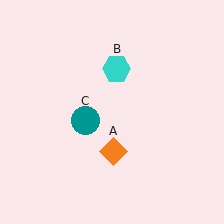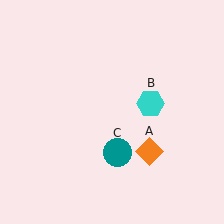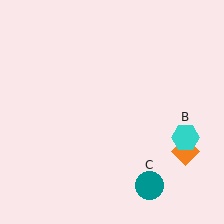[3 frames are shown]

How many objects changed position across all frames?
3 objects changed position: orange diamond (object A), cyan hexagon (object B), teal circle (object C).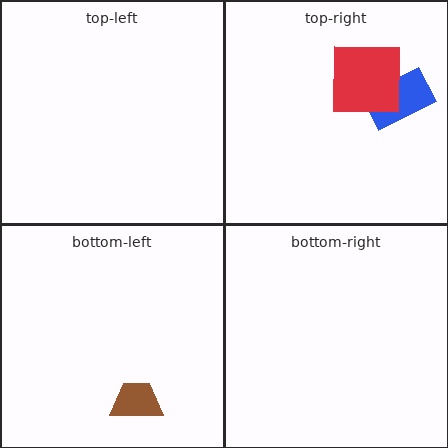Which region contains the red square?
The top-right region.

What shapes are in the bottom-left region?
The brown trapezoid.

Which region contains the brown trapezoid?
The bottom-left region.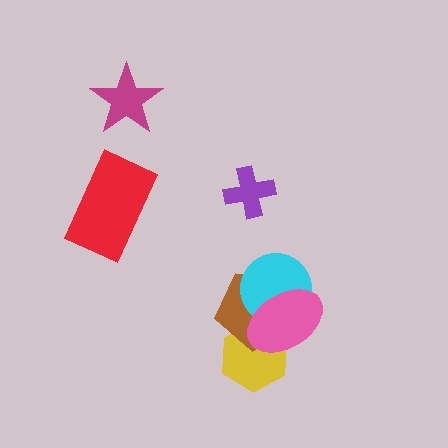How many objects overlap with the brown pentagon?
3 objects overlap with the brown pentagon.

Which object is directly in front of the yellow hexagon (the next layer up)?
The brown pentagon is directly in front of the yellow hexagon.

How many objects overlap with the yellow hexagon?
2 objects overlap with the yellow hexagon.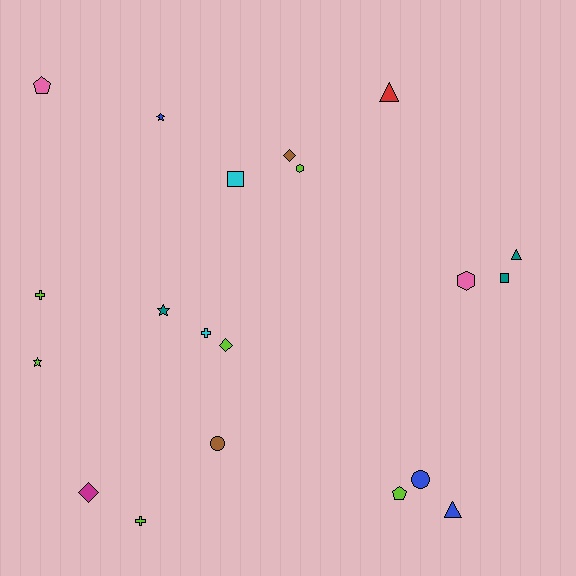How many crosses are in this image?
There are 3 crosses.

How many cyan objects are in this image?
There are 2 cyan objects.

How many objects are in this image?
There are 20 objects.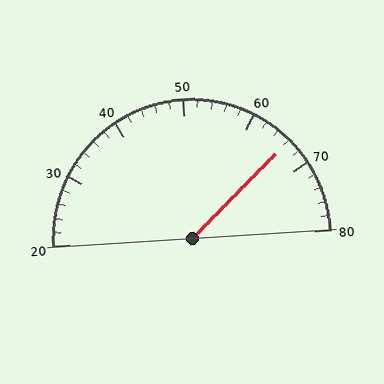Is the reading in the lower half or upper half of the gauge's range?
The reading is in the upper half of the range (20 to 80).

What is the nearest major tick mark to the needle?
The nearest major tick mark is 70.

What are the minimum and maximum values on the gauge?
The gauge ranges from 20 to 80.